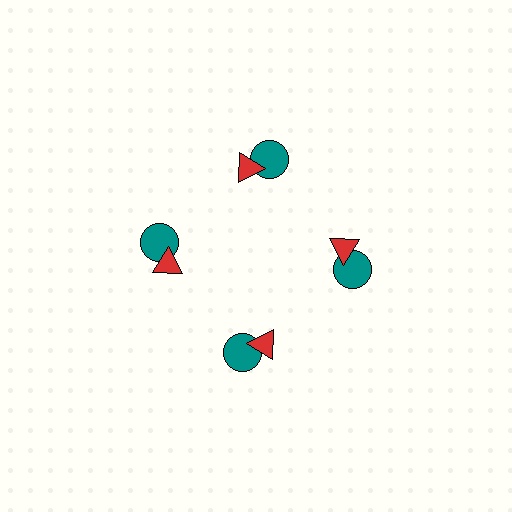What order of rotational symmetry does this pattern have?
This pattern has 4-fold rotational symmetry.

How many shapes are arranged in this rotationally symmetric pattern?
There are 8 shapes, arranged in 4 groups of 2.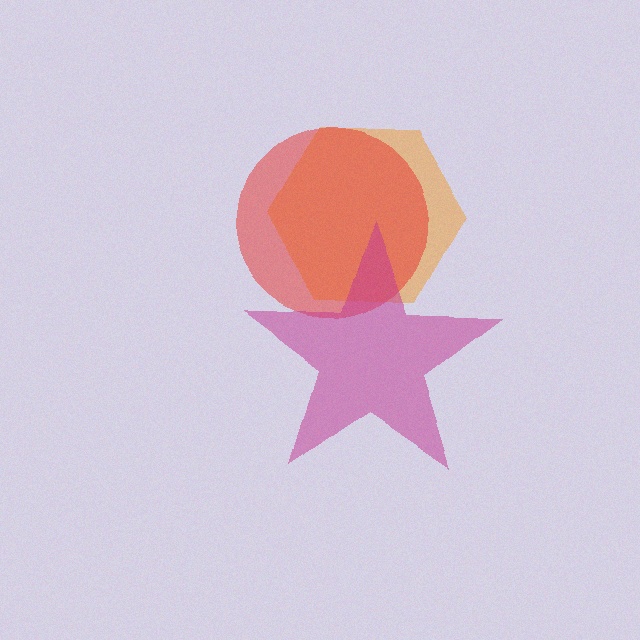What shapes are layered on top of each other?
The layered shapes are: an orange hexagon, a red circle, a magenta star.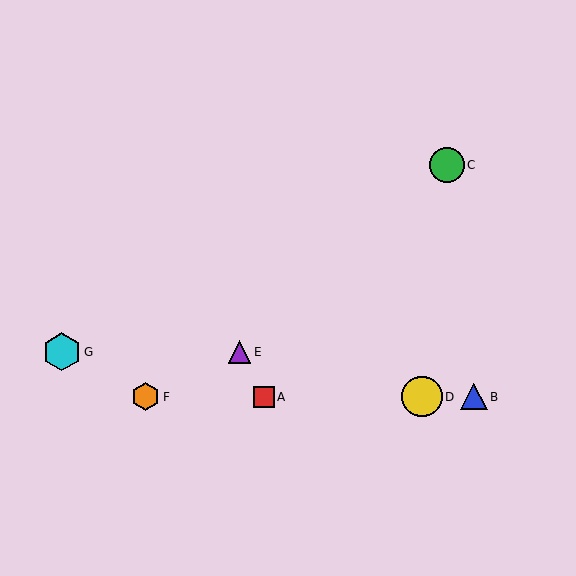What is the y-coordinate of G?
Object G is at y≈352.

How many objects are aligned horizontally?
4 objects (A, B, D, F) are aligned horizontally.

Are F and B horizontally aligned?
Yes, both are at y≈397.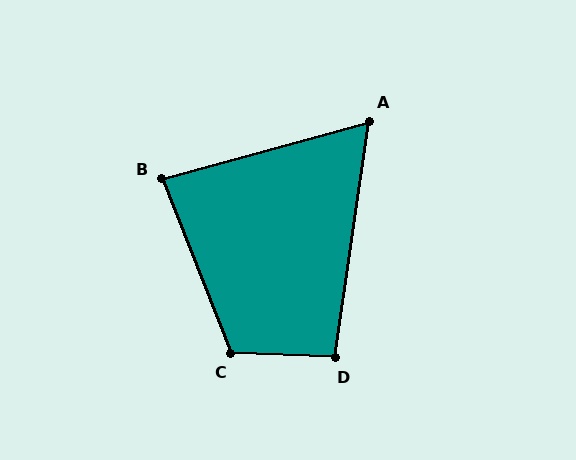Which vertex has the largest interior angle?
C, at approximately 114 degrees.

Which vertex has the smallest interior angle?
A, at approximately 66 degrees.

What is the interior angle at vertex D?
Approximately 96 degrees (obtuse).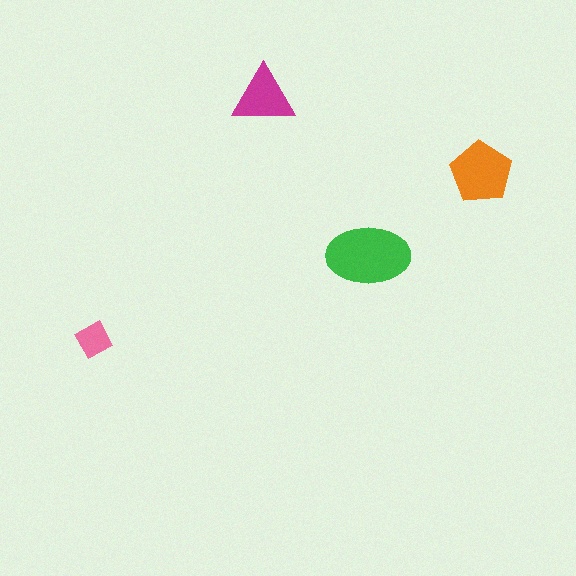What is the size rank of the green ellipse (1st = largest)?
1st.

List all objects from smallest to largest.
The pink square, the magenta triangle, the orange pentagon, the green ellipse.